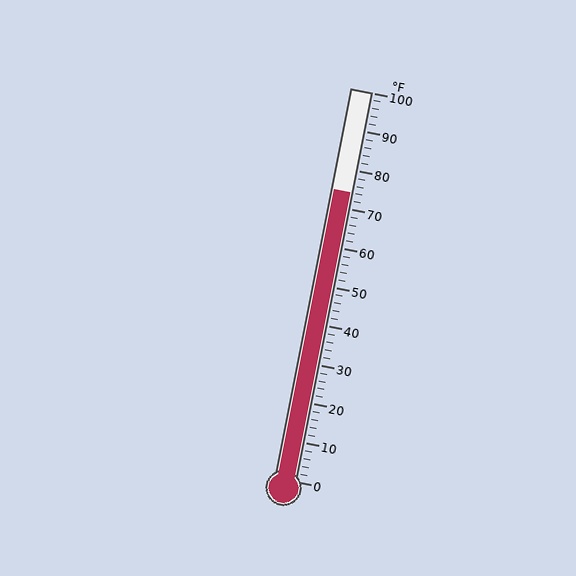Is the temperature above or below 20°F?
The temperature is above 20°F.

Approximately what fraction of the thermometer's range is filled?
The thermometer is filled to approximately 75% of its range.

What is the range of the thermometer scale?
The thermometer scale ranges from 0°F to 100°F.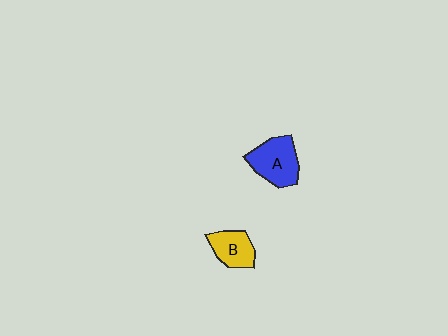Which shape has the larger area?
Shape A (blue).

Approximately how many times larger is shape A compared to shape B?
Approximately 1.4 times.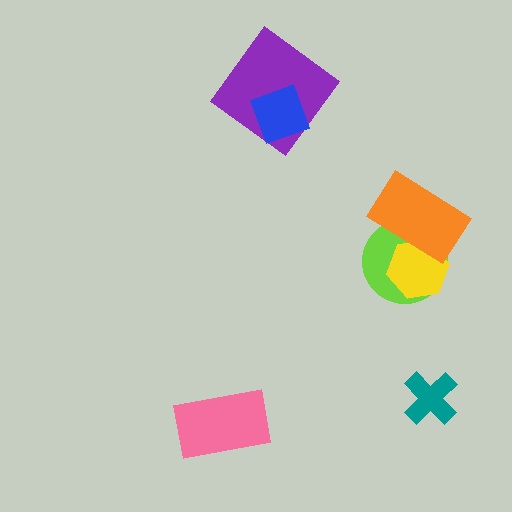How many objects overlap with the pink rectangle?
0 objects overlap with the pink rectangle.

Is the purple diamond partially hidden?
Yes, it is partially covered by another shape.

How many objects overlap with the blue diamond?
1 object overlaps with the blue diamond.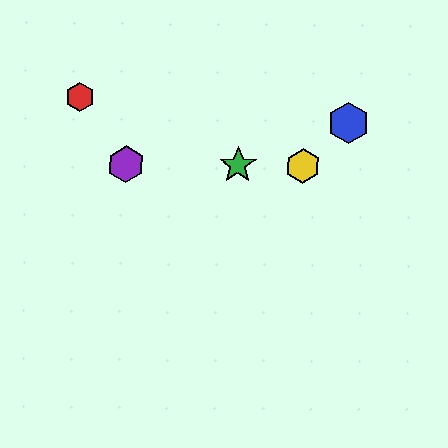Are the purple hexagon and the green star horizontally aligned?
Yes, both are at y≈164.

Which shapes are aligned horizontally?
The green star, the yellow hexagon, the purple hexagon are aligned horizontally.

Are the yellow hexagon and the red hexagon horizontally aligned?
No, the yellow hexagon is at y≈166 and the red hexagon is at y≈97.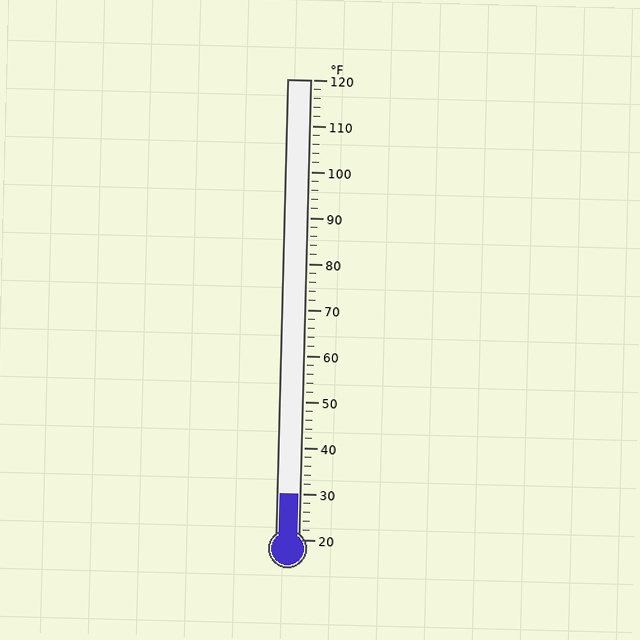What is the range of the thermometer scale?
The thermometer scale ranges from 20°F to 120°F.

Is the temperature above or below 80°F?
The temperature is below 80°F.